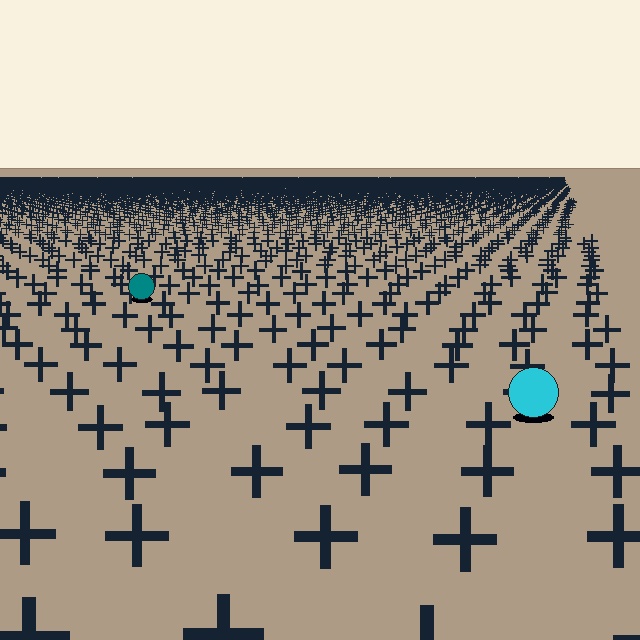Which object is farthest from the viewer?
The teal circle is farthest from the viewer. It appears smaller and the ground texture around it is denser.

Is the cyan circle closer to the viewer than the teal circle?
Yes. The cyan circle is closer — you can tell from the texture gradient: the ground texture is coarser near it.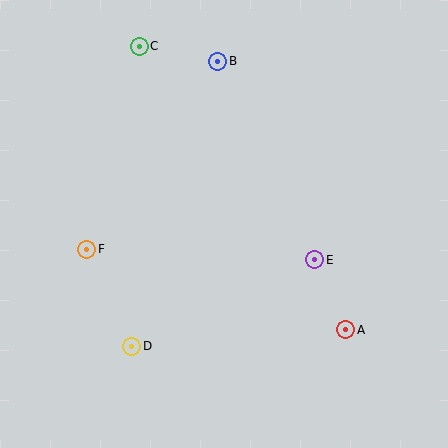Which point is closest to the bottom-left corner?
Point D is closest to the bottom-left corner.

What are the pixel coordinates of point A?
Point A is at (346, 330).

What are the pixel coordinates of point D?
Point D is at (132, 346).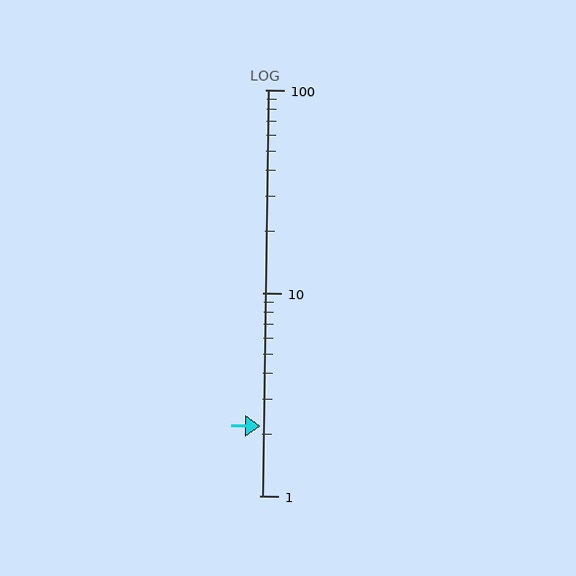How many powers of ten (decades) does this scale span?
The scale spans 2 decades, from 1 to 100.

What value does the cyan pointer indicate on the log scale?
The pointer indicates approximately 2.2.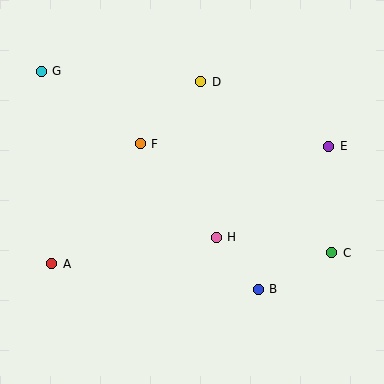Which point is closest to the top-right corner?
Point E is closest to the top-right corner.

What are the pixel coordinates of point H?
Point H is at (216, 237).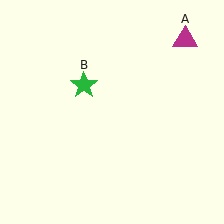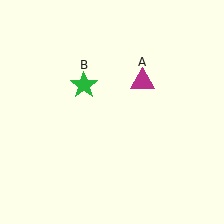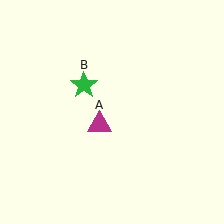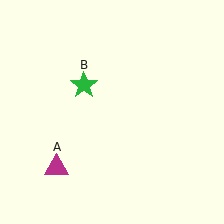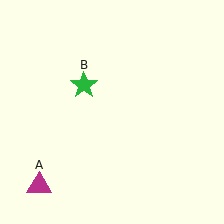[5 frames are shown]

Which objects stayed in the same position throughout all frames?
Green star (object B) remained stationary.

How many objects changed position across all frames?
1 object changed position: magenta triangle (object A).